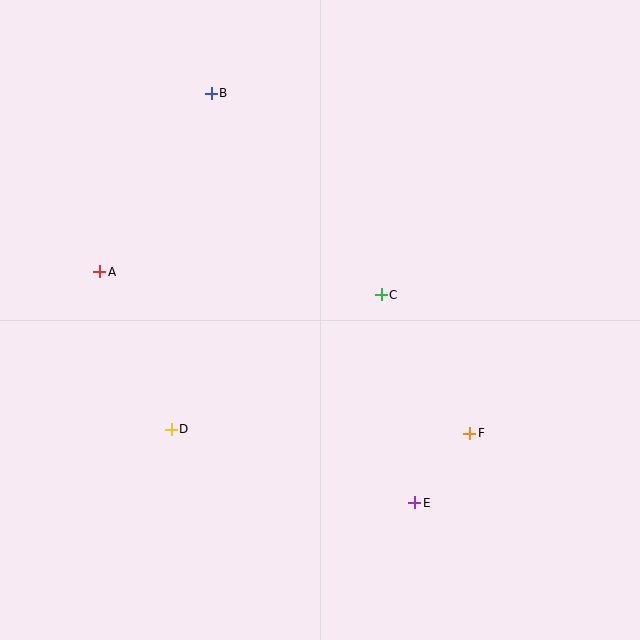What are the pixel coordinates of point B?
Point B is at (211, 93).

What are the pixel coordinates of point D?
Point D is at (171, 429).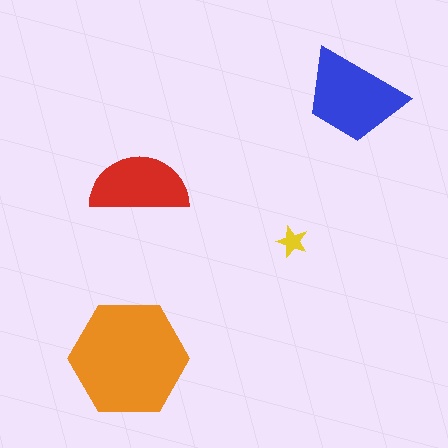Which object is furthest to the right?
The blue trapezoid is rightmost.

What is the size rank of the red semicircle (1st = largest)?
3rd.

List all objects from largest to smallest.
The orange hexagon, the blue trapezoid, the red semicircle, the yellow star.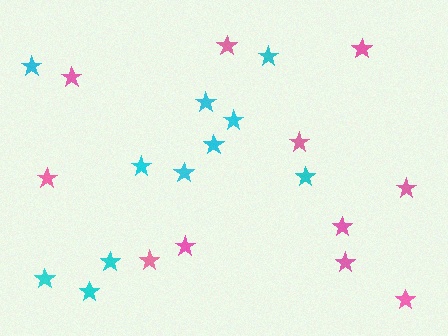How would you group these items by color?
There are 2 groups: one group of cyan stars (11) and one group of pink stars (11).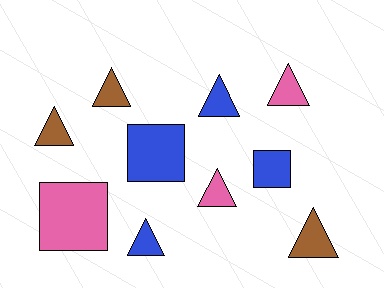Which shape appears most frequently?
Triangle, with 7 objects.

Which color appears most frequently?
Blue, with 4 objects.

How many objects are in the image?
There are 10 objects.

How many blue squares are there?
There are 2 blue squares.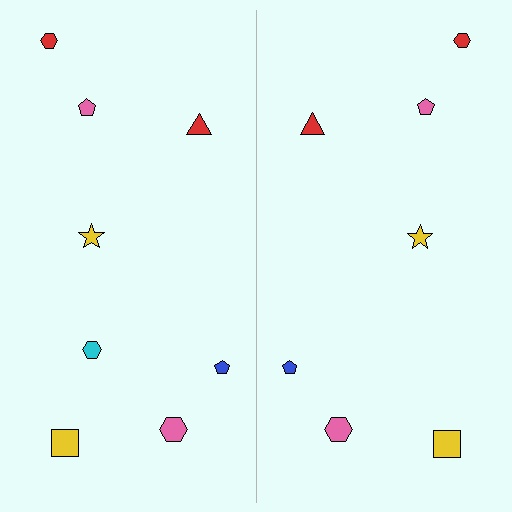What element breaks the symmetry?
A cyan hexagon is missing from the right side.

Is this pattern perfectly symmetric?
No, the pattern is not perfectly symmetric. A cyan hexagon is missing from the right side.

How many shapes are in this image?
There are 15 shapes in this image.